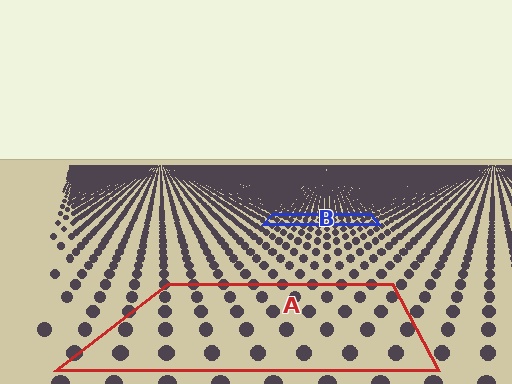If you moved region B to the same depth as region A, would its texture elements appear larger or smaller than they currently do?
They would appear larger. At a closer depth, the same texture elements are projected at a bigger on-screen size.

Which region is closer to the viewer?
Region A is closer. The texture elements there are larger and more spread out.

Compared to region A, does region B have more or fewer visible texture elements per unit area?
Region B has more texture elements per unit area — they are packed more densely because it is farther away.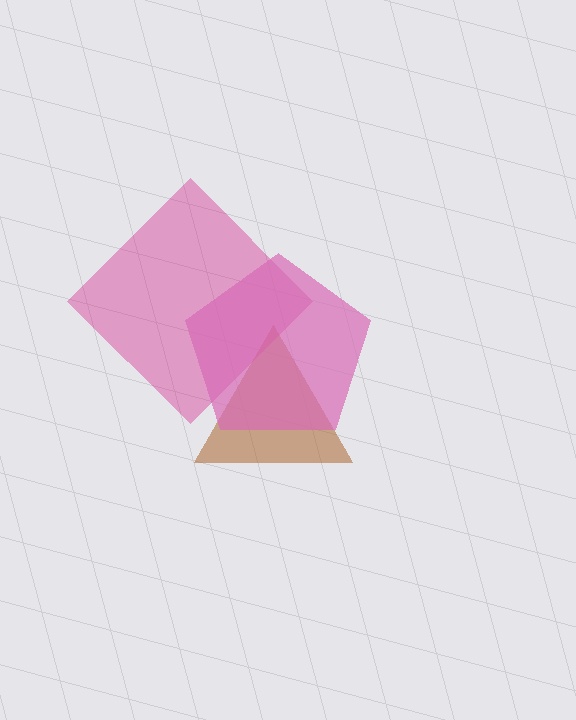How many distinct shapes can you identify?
There are 3 distinct shapes: a brown triangle, a magenta diamond, a pink pentagon.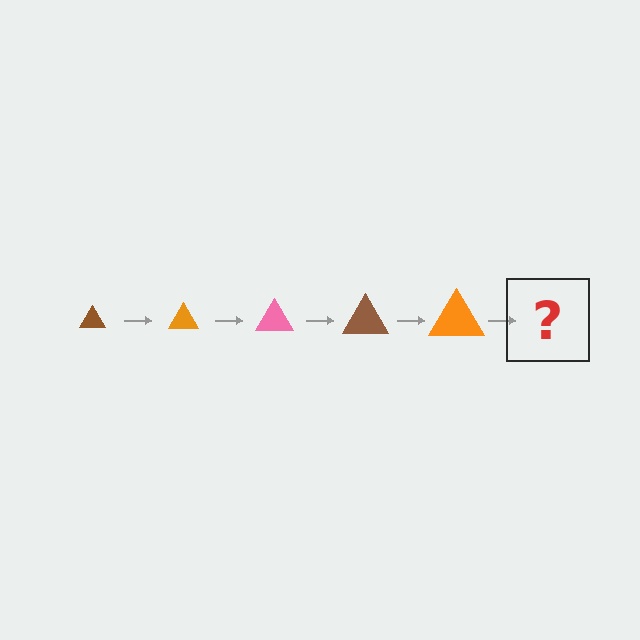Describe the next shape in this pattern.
It should be a pink triangle, larger than the previous one.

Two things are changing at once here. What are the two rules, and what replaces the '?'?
The two rules are that the triangle grows larger each step and the color cycles through brown, orange, and pink. The '?' should be a pink triangle, larger than the previous one.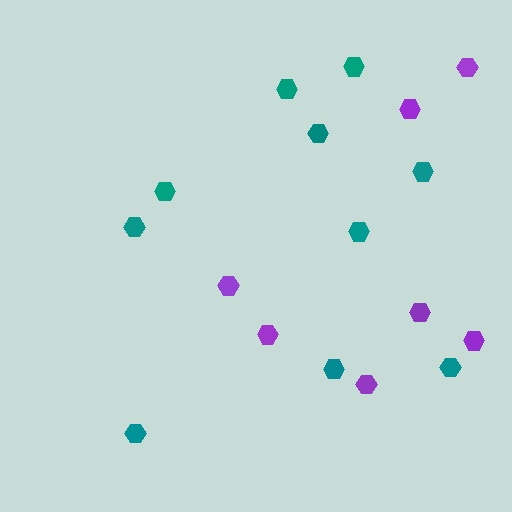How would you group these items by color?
There are 2 groups: one group of teal hexagons (10) and one group of purple hexagons (7).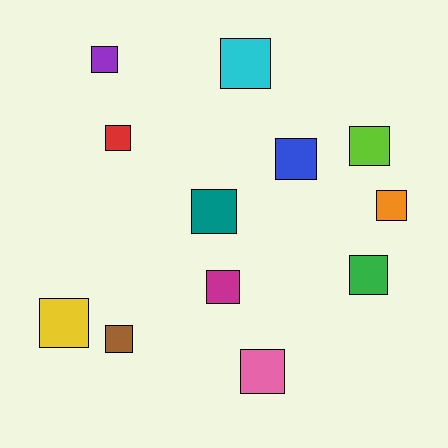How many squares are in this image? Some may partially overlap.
There are 12 squares.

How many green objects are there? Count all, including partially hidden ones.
There is 1 green object.